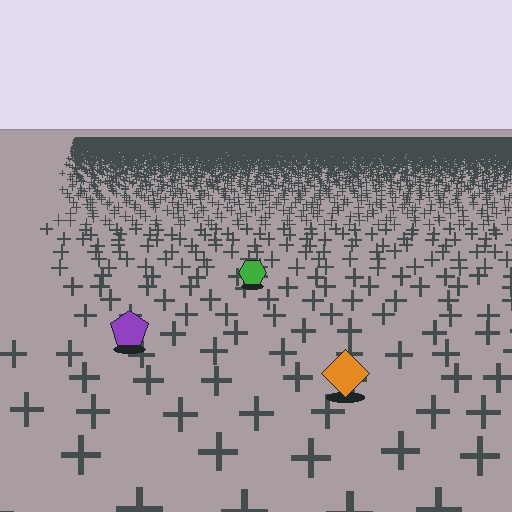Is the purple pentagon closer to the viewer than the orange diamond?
No. The orange diamond is closer — you can tell from the texture gradient: the ground texture is coarser near it.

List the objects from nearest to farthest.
From nearest to farthest: the orange diamond, the purple pentagon, the green hexagon.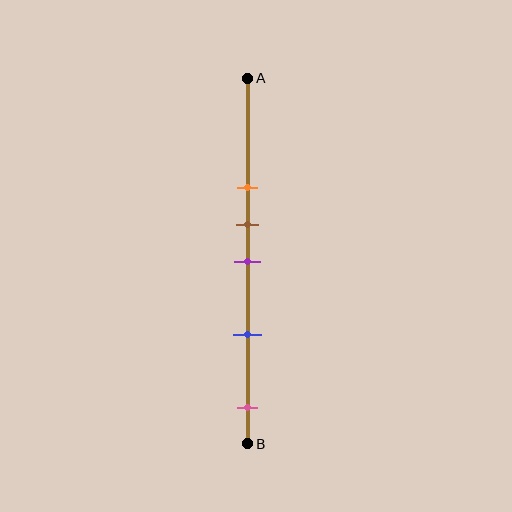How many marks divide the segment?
There are 5 marks dividing the segment.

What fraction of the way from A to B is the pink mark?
The pink mark is approximately 90% (0.9) of the way from A to B.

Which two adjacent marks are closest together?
The brown and purple marks are the closest adjacent pair.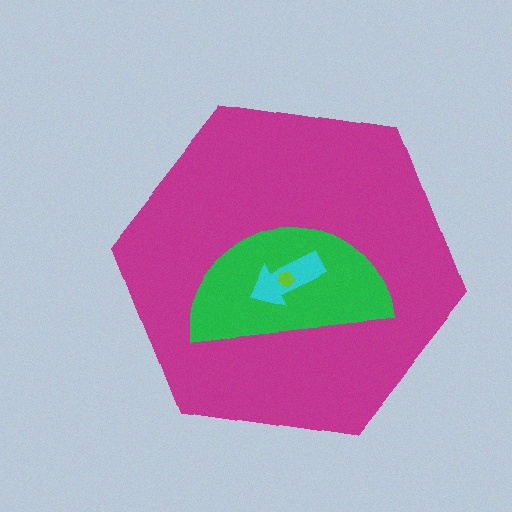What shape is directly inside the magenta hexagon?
The green semicircle.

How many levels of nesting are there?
4.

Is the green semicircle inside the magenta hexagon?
Yes.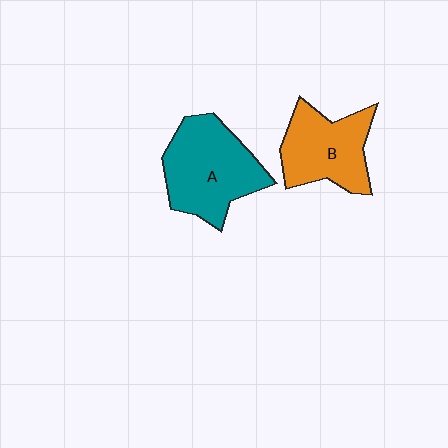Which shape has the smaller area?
Shape B (orange).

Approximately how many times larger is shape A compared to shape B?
Approximately 1.2 times.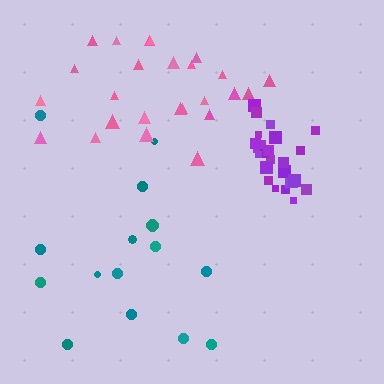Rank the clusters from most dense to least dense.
purple, pink, teal.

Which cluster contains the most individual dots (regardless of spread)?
Pink (25).